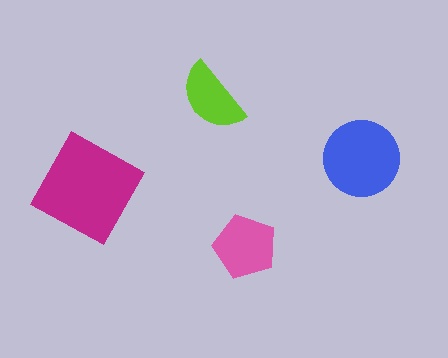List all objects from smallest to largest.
The lime semicircle, the pink pentagon, the blue circle, the magenta diamond.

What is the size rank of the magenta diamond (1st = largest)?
1st.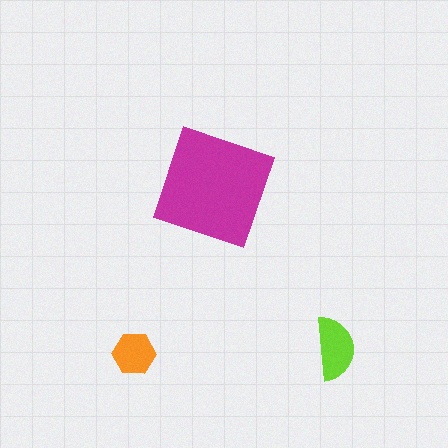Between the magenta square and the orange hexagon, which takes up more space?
The magenta square.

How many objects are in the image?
There are 3 objects in the image.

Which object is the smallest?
The orange hexagon.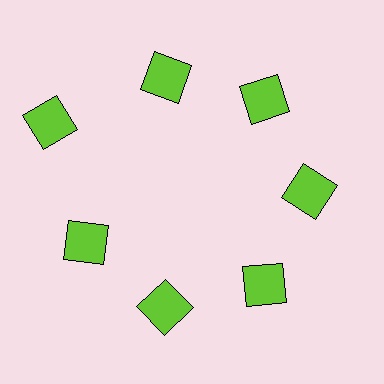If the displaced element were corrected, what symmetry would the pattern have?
It would have 7-fold rotational symmetry — the pattern would map onto itself every 51 degrees.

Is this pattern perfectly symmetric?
No. The 7 lime squares are arranged in a ring, but one element near the 10 o'clock position is pushed outward from the center, breaking the 7-fold rotational symmetry.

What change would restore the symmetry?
The symmetry would be restored by moving it inward, back onto the ring so that all 7 squares sit at equal angles and equal distance from the center.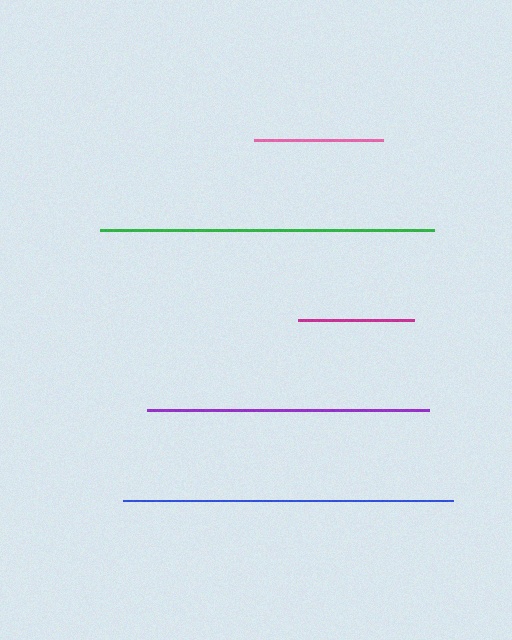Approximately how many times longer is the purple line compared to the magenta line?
The purple line is approximately 2.4 times the length of the magenta line.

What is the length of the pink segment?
The pink segment is approximately 129 pixels long.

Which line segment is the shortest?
The magenta line is the shortest at approximately 116 pixels.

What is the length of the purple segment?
The purple segment is approximately 281 pixels long.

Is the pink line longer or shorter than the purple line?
The purple line is longer than the pink line.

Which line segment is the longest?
The green line is the longest at approximately 334 pixels.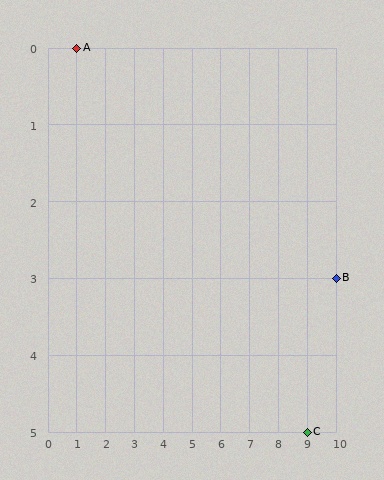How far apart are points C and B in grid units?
Points C and B are 1 column and 2 rows apart (about 2.2 grid units diagonally).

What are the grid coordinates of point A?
Point A is at grid coordinates (1, 0).